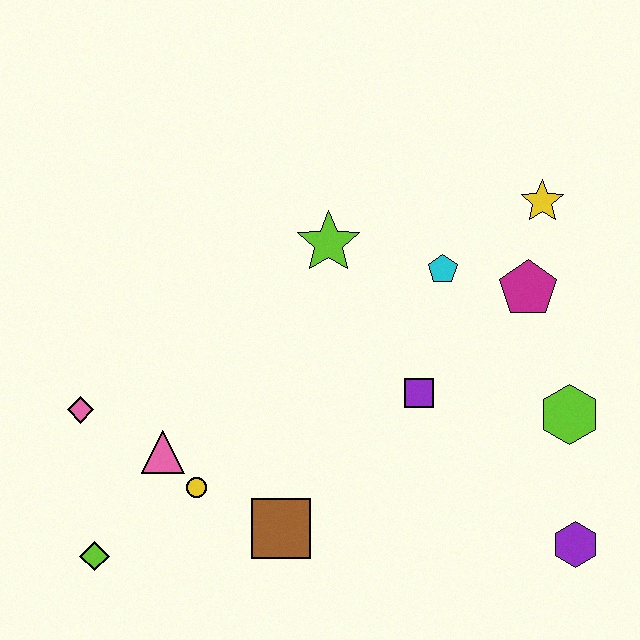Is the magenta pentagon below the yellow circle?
No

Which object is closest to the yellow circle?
The pink triangle is closest to the yellow circle.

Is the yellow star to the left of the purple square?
No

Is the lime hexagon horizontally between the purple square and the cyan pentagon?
No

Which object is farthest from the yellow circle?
The yellow star is farthest from the yellow circle.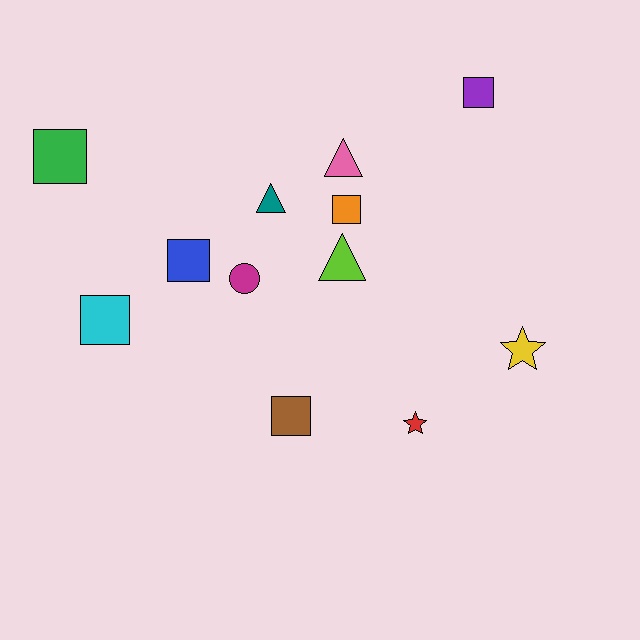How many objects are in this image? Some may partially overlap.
There are 12 objects.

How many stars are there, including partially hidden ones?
There are 2 stars.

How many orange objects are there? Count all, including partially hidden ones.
There is 1 orange object.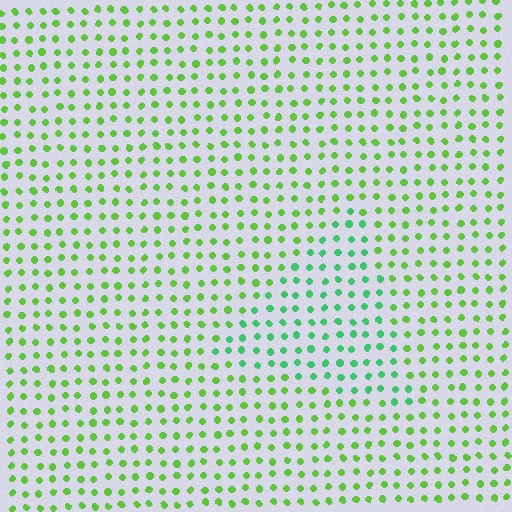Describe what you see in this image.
The image is filled with small lime elements in a uniform arrangement. A triangle-shaped region is visible where the elements are tinted to a slightly different hue, forming a subtle color boundary.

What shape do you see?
I see a triangle.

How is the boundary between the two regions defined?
The boundary is defined purely by a slight shift in hue (about 35 degrees). Spacing, size, and orientation are identical on both sides.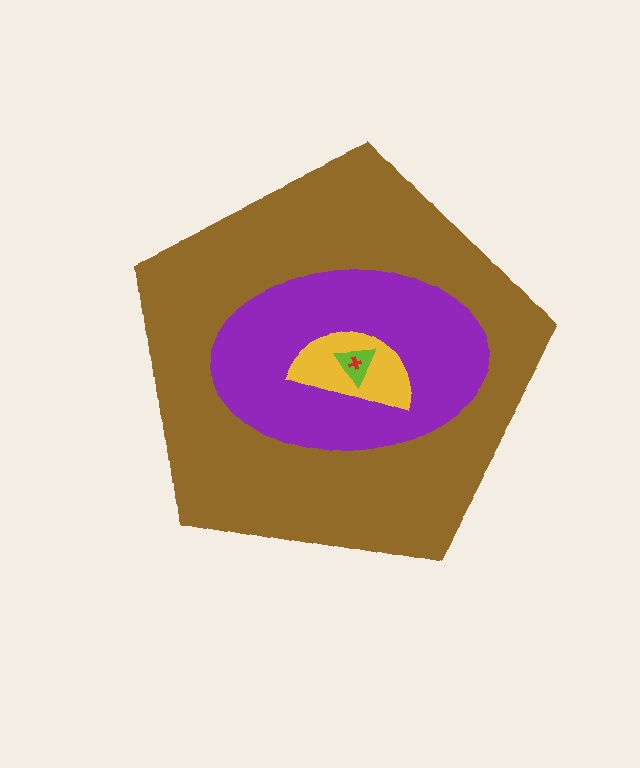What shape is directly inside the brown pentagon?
The purple ellipse.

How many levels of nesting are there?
5.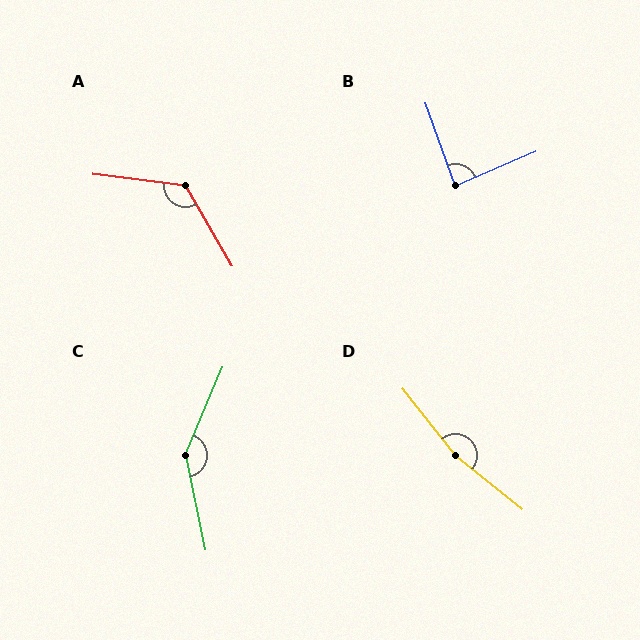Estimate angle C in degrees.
Approximately 145 degrees.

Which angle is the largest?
D, at approximately 167 degrees.